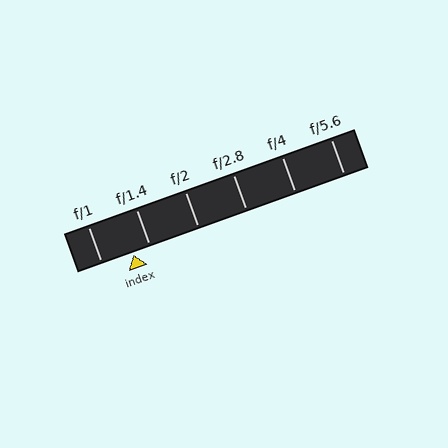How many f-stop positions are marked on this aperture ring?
There are 6 f-stop positions marked.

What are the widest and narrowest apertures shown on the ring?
The widest aperture shown is f/1 and the narrowest is f/5.6.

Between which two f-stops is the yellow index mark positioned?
The index mark is between f/1 and f/1.4.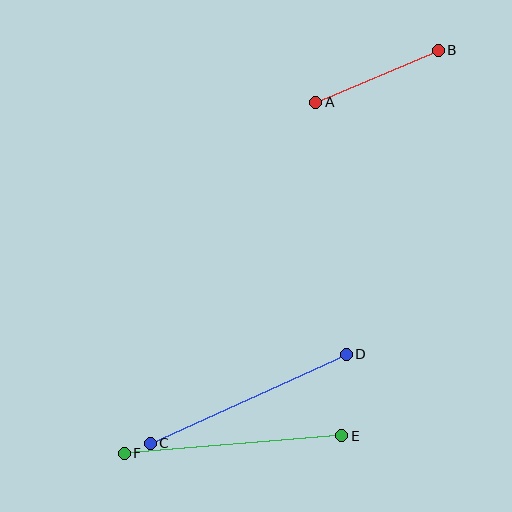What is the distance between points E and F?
The distance is approximately 218 pixels.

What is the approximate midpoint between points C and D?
The midpoint is at approximately (248, 399) pixels.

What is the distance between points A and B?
The distance is approximately 133 pixels.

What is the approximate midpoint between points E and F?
The midpoint is at approximately (233, 445) pixels.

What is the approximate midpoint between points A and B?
The midpoint is at approximately (377, 76) pixels.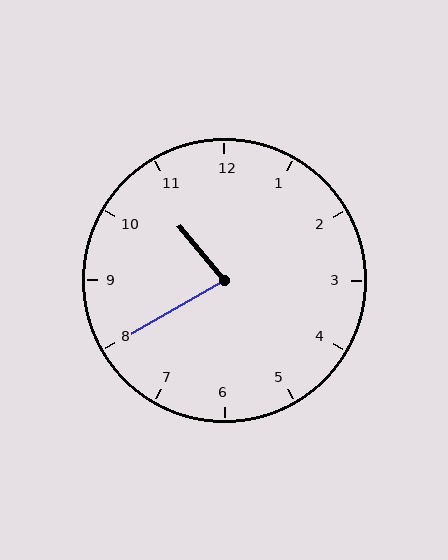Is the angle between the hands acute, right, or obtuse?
It is acute.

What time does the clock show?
10:40.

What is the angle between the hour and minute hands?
Approximately 80 degrees.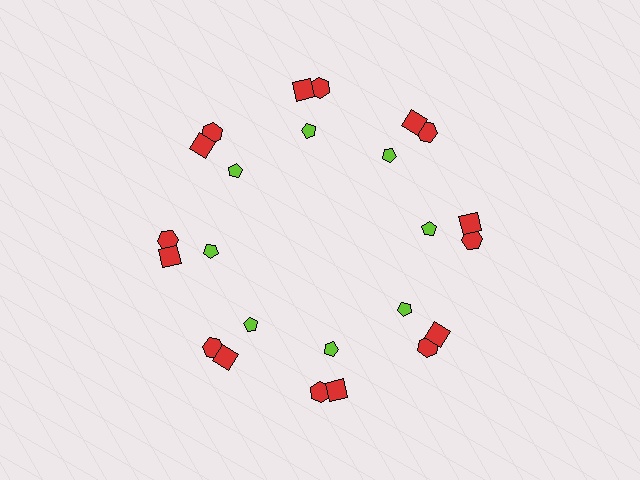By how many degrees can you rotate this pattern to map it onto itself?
The pattern maps onto itself every 45 degrees of rotation.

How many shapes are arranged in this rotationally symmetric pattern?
There are 24 shapes, arranged in 8 groups of 3.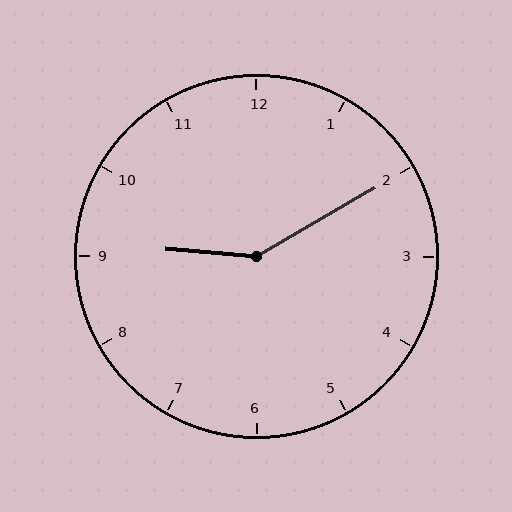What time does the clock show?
9:10.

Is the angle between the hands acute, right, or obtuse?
It is obtuse.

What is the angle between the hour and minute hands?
Approximately 145 degrees.